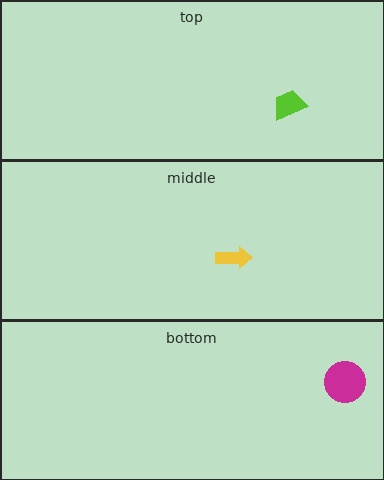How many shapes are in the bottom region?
1.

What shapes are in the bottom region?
The magenta circle.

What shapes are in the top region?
The lime trapezoid.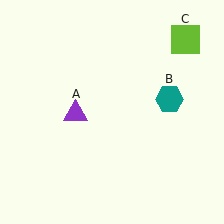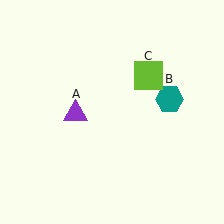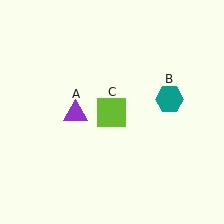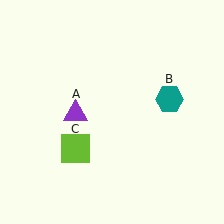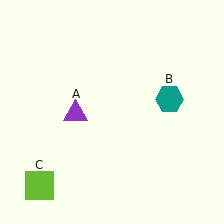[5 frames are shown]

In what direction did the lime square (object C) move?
The lime square (object C) moved down and to the left.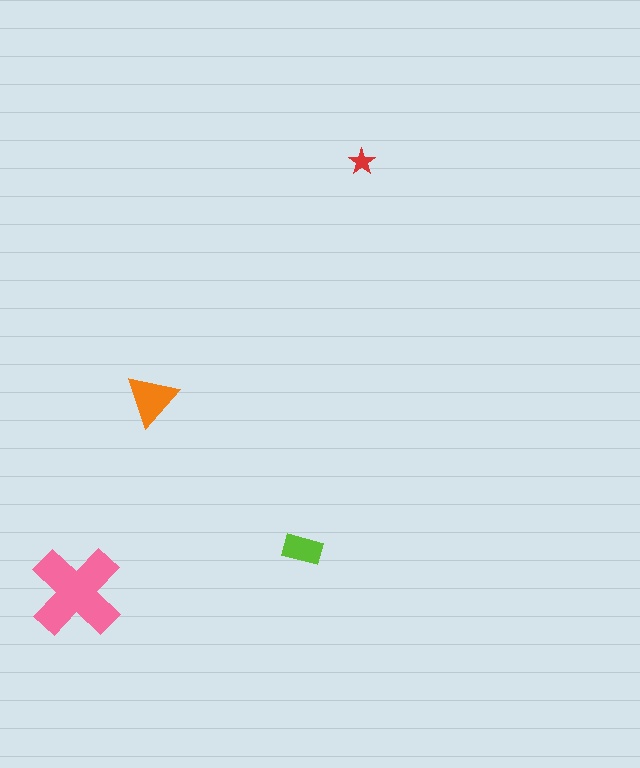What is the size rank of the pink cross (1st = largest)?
1st.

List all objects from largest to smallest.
The pink cross, the orange triangle, the lime rectangle, the red star.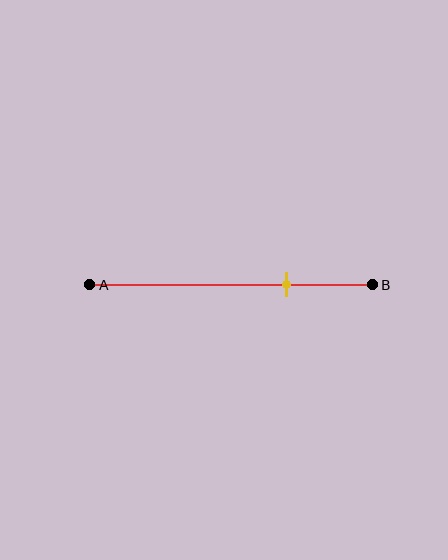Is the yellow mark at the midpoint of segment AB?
No, the mark is at about 70% from A, not at the 50% midpoint.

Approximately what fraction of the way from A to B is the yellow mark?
The yellow mark is approximately 70% of the way from A to B.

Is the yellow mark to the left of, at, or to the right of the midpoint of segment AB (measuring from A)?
The yellow mark is to the right of the midpoint of segment AB.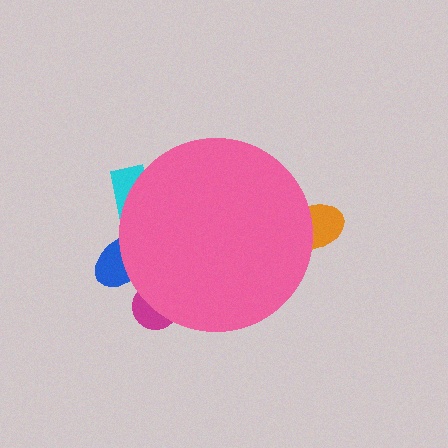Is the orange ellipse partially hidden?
Yes, the orange ellipse is partially hidden behind the pink circle.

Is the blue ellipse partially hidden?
Yes, the blue ellipse is partially hidden behind the pink circle.